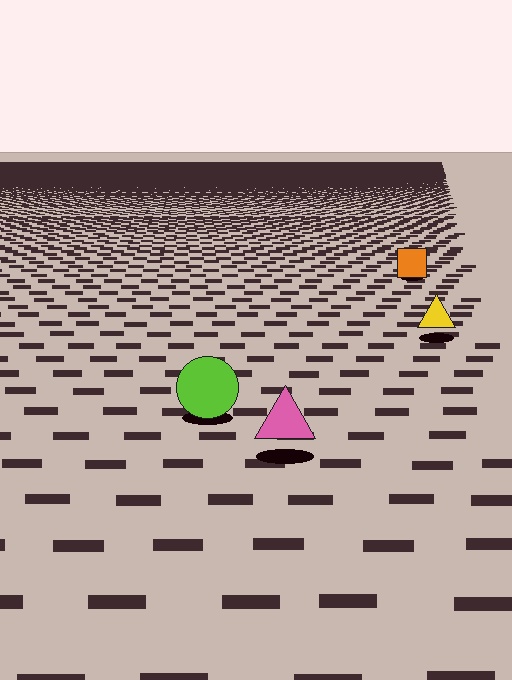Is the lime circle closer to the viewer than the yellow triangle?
Yes. The lime circle is closer — you can tell from the texture gradient: the ground texture is coarser near it.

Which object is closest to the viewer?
The pink triangle is closest. The texture marks near it are larger and more spread out.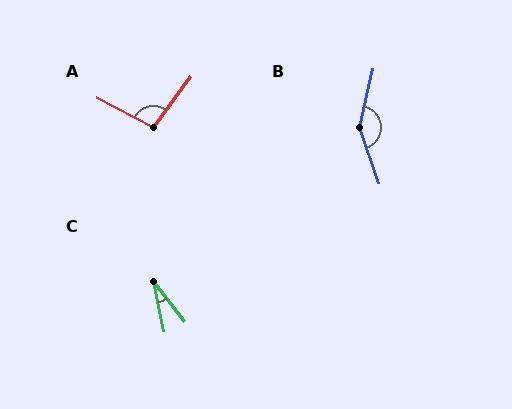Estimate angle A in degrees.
Approximately 98 degrees.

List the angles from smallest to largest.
C (27°), A (98°), B (148°).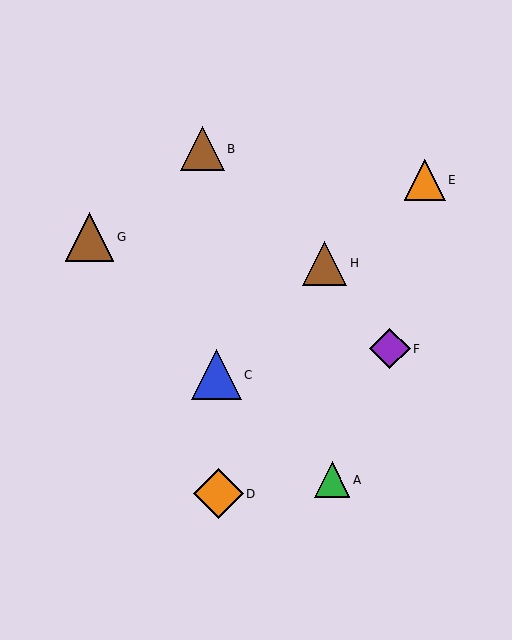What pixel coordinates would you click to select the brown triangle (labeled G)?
Click at (89, 237) to select the brown triangle G.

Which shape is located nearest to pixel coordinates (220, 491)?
The orange diamond (labeled D) at (218, 494) is nearest to that location.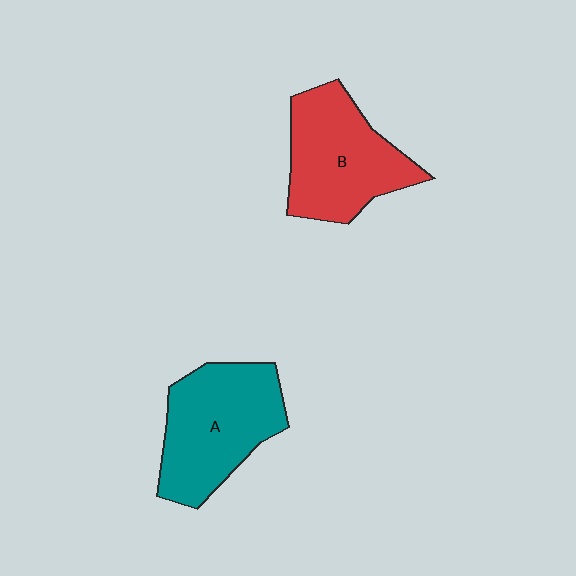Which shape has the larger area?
Shape A (teal).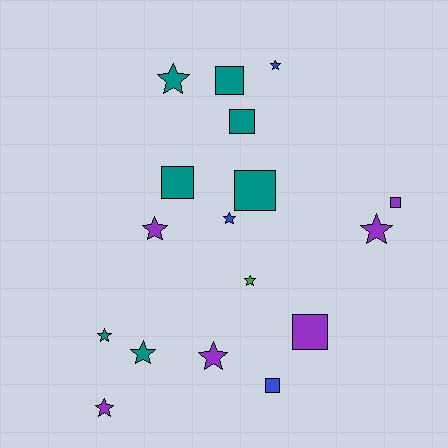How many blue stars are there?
There are 2 blue stars.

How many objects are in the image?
There are 17 objects.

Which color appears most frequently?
Teal, with 7 objects.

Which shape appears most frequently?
Star, with 10 objects.